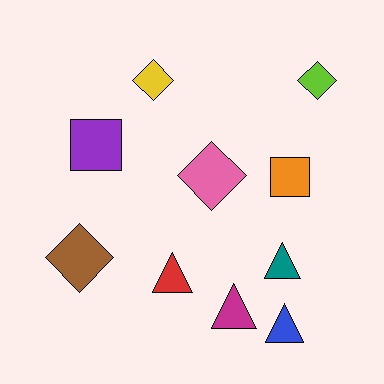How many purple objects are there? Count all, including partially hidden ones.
There is 1 purple object.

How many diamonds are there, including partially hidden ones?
There are 4 diamonds.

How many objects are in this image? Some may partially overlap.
There are 10 objects.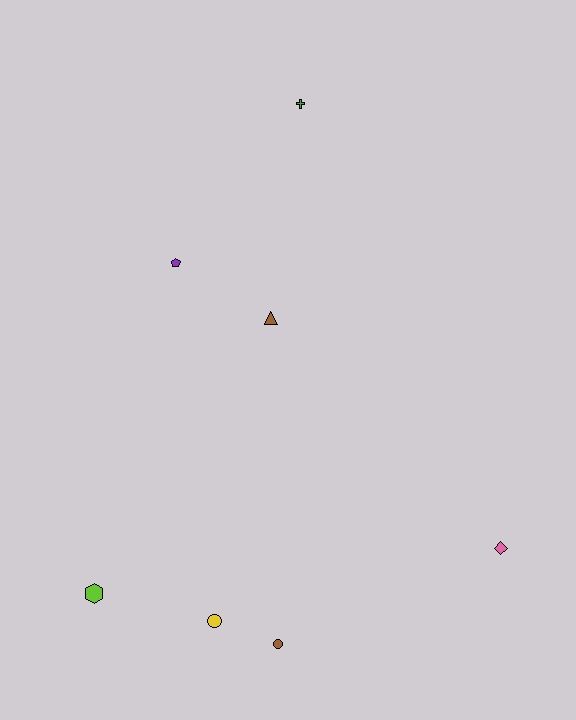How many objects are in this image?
There are 7 objects.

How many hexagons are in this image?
There is 1 hexagon.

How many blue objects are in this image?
There are no blue objects.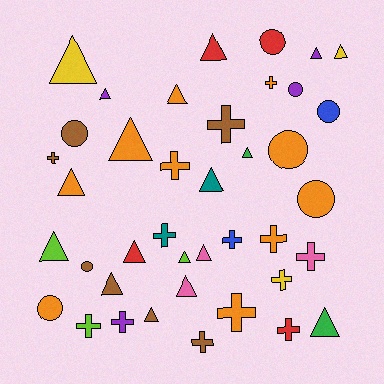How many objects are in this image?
There are 40 objects.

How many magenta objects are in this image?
There are no magenta objects.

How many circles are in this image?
There are 8 circles.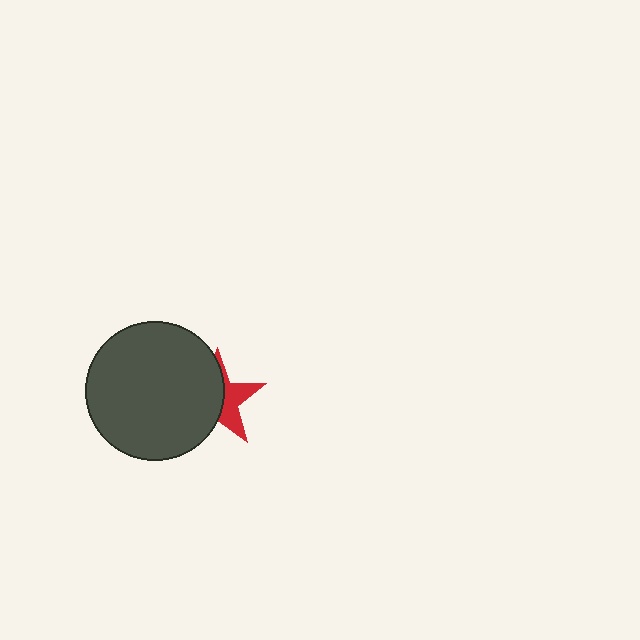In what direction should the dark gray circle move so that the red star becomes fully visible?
The dark gray circle should move left. That is the shortest direction to clear the overlap and leave the red star fully visible.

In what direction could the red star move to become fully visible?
The red star could move right. That would shift it out from behind the dark gray circle entirely.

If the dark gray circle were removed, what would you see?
You would see the complete red star.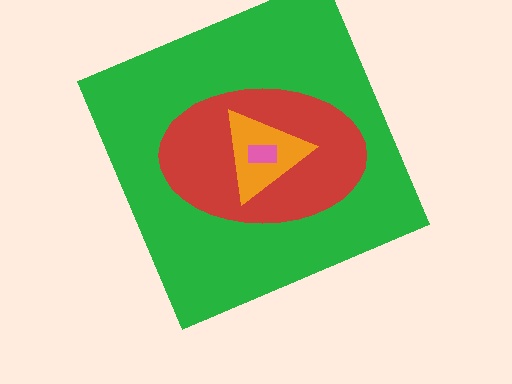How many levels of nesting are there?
4.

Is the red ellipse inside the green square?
Yes.